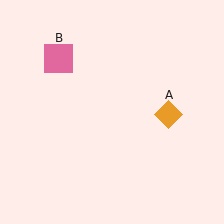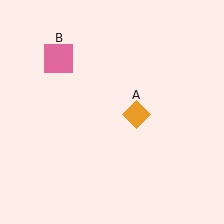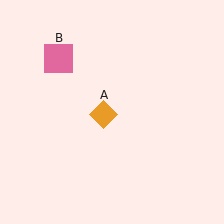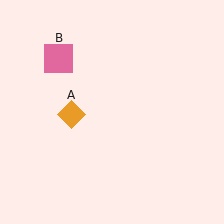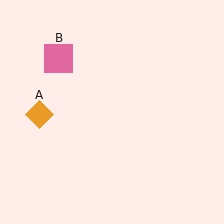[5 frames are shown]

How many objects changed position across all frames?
1 object changed position: orange diamond (object A).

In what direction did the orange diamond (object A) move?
The orange diamond (object A) moved left.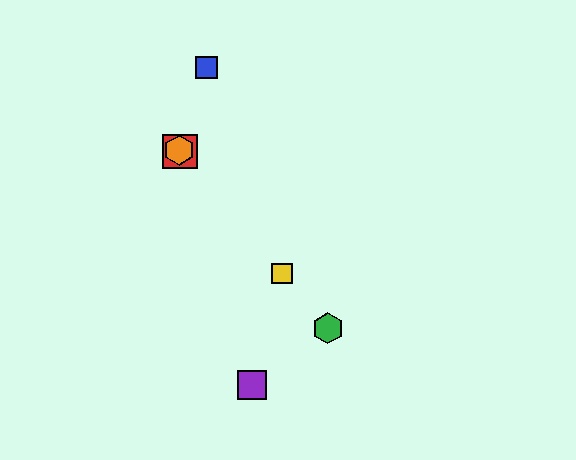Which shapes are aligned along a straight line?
The red square, the green hexagon, the yellow square, the orange hexagon are aligned along a straight line.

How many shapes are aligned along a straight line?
4 shapes (the red square, the green hexagon, the yellow square, the orange hexagon) are aligned along a straight line.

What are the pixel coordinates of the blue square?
The blue square is at (206, 67).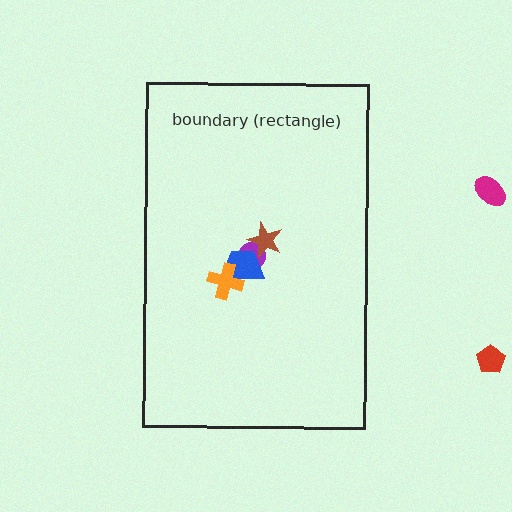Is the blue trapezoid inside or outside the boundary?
Inside.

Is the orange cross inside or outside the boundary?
Inside.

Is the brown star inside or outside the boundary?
Inside.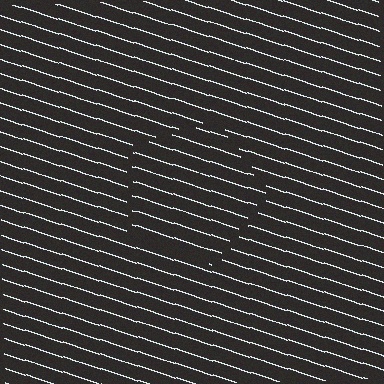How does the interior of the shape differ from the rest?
The interior of the shape contains the same grating, shifted by half a period — the contour is defined by the phase discontinuity where line-ends from the inner and outer gratings abut.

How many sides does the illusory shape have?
5 sides — the line-ends trace a pentagon.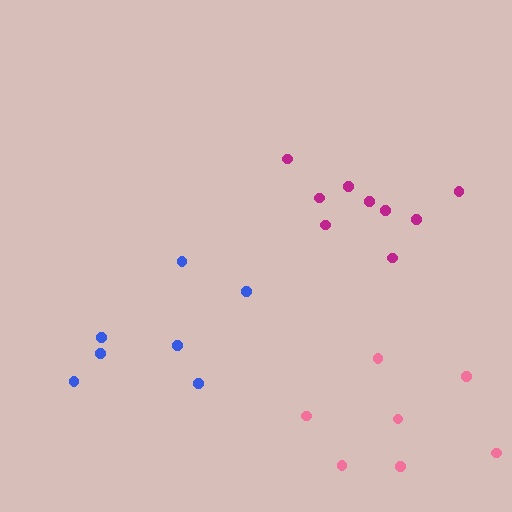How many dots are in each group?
Group 1: 7 dots, Group 2: 9 dots, Group 3: 7 dots (23 total).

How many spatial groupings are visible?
There are 3 spatial groupings.